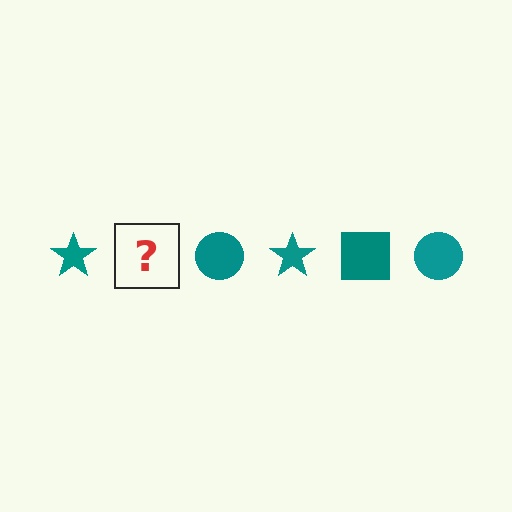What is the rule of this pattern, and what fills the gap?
The rule is that the pattern cycles through star, square, circle shapes in teal. The gap should be filled with a teal square.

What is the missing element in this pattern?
The missing element is a teal square.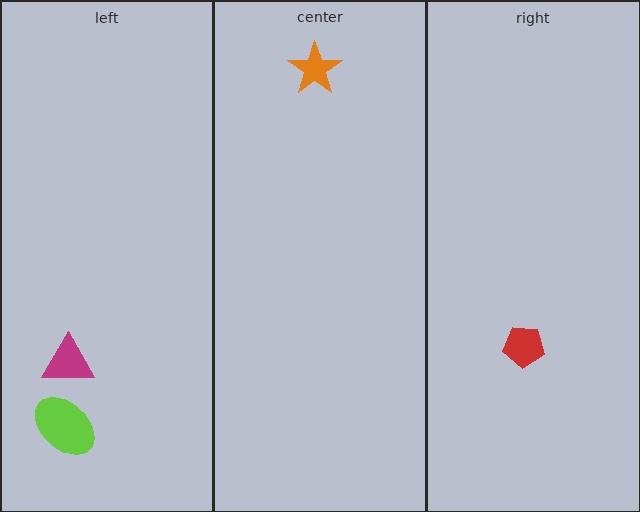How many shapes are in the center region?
1.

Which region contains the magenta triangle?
The left region.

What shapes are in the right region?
The red pentagon.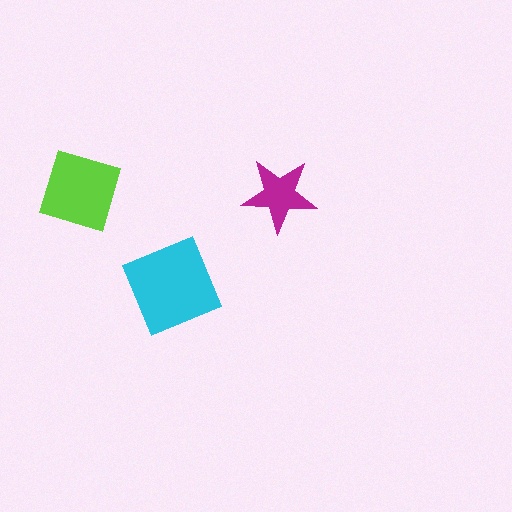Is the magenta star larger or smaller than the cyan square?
Smaller.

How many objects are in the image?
There are 3 objects in the image.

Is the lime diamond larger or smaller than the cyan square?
Smaller.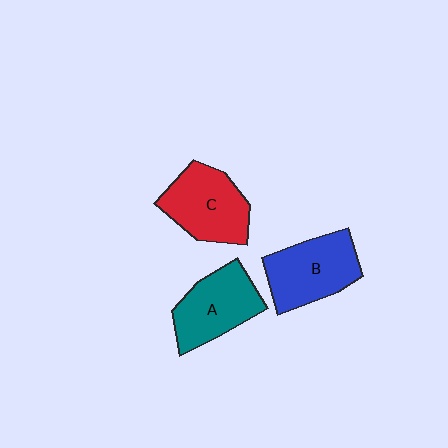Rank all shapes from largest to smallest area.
From largest to smallest: B (blue), C (red), A (teal).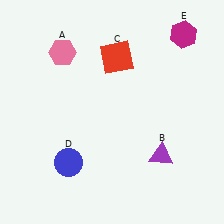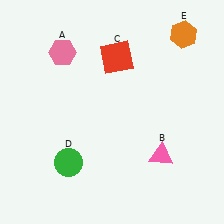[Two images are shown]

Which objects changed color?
B changed from purple to pink. D changed from blue to green. E changed from magenta to orange.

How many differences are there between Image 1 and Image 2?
There are 3 differences between the two images.